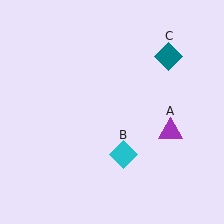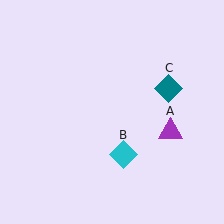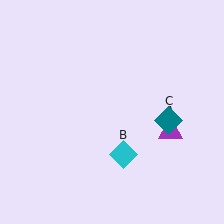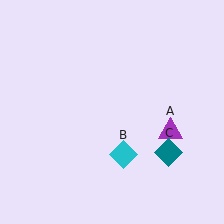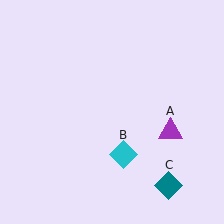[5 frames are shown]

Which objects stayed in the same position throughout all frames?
Purple triangle (object A) and cyan diamond (object B) remained stationary.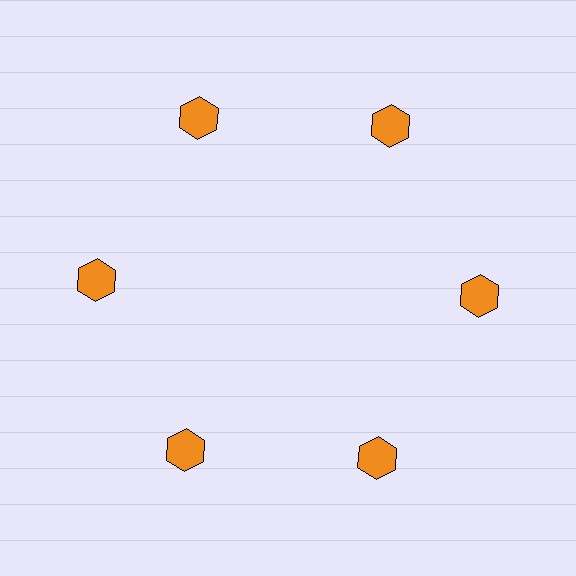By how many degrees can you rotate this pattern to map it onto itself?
The pattern maps onto itself every 60 degrees of rotation.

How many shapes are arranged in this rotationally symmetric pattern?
There are 6 shapes, arranged in 6 groups of 1.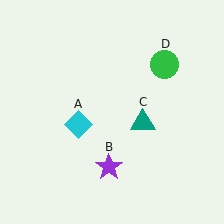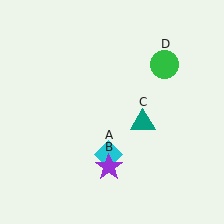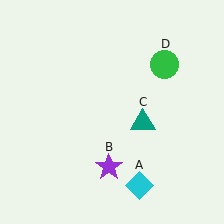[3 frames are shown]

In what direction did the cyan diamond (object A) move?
The cyan diamond (object A) moved down and to the right.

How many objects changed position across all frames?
1 object changed position: cyan diamond (object A).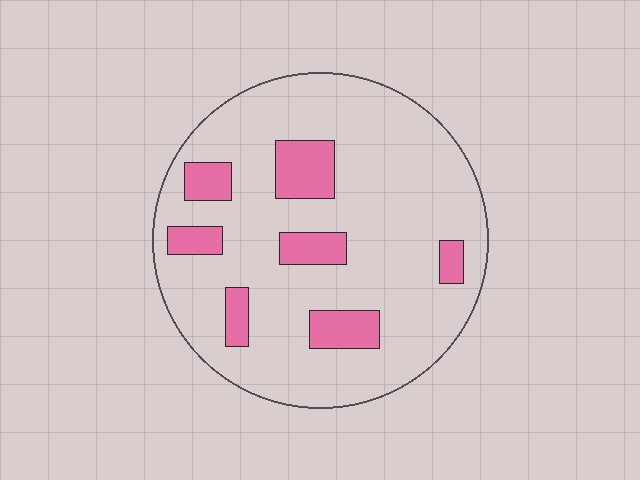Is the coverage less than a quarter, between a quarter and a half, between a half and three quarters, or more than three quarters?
Less than a quarter.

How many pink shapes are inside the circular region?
7.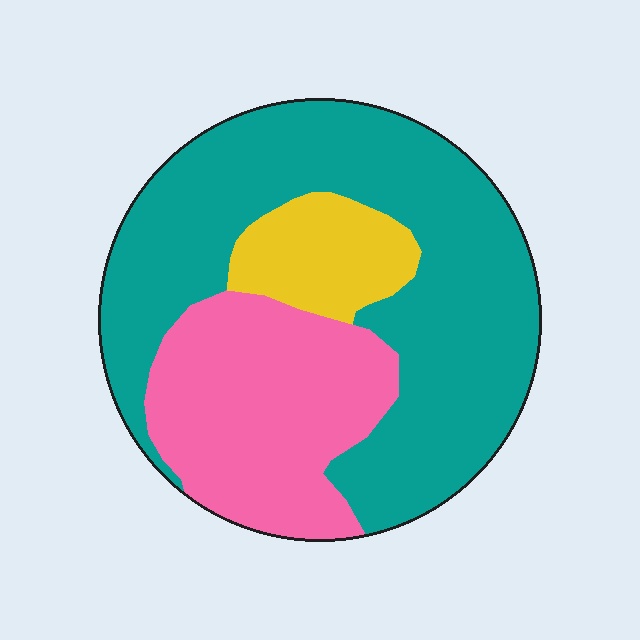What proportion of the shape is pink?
Pink takes up between a quarter and a half of the shape.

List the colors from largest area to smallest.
From largest to smallest: teal, pink, yellow.